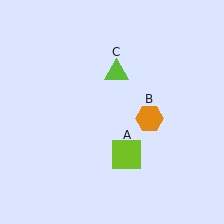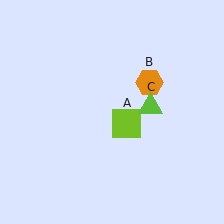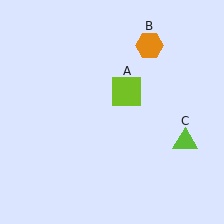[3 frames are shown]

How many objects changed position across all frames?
3 objects changed position: lime square (object A), orange hexagon (object B), lime triangle (object C).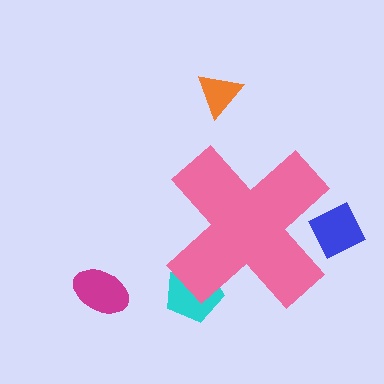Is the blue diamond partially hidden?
Yes, the blue diamond is partially hidden behind the pink cross.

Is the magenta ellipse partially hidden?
No, the magenta ellipse is fully visible.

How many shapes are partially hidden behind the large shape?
2 shapes are partially hidden.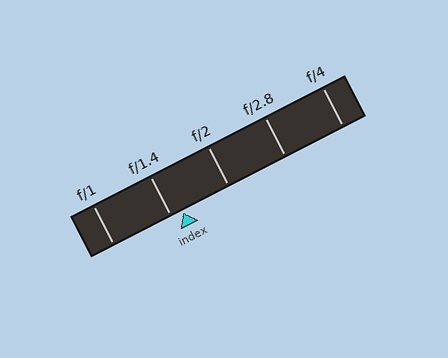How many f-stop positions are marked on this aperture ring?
There are 5 f-stop positions marked.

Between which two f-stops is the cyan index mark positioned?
The index mark is between f/1.4 and f/2.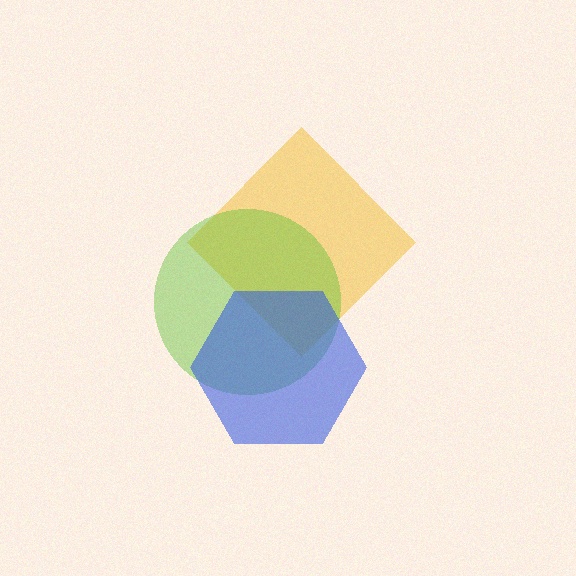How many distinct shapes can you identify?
There are 3 distinct shapes: a yellow diamond, a lime circle, a blue hexagon.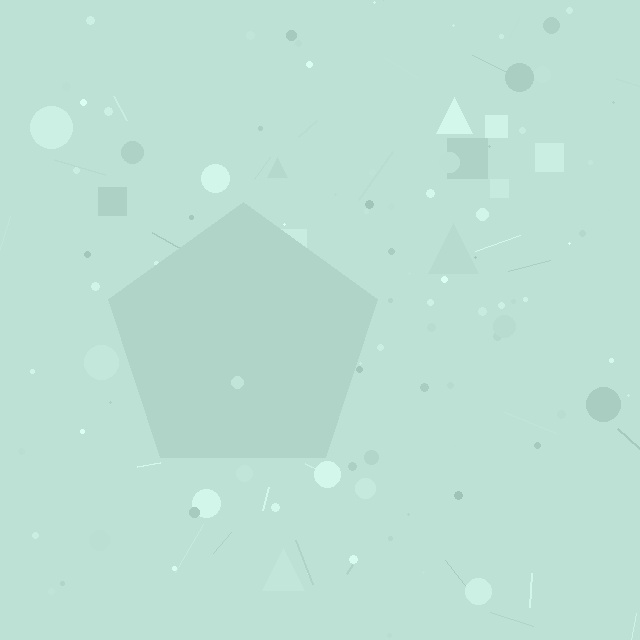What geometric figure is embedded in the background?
A pentagon is embedded in the background.